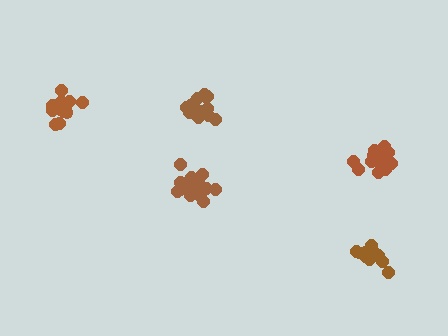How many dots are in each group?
Group 1: 17 dots, Group 2: 13 dots, Group 3: 17 dots, Group 4: 13 dots, Group 5: 14 dots (74 total).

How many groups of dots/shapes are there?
There are 5 groups.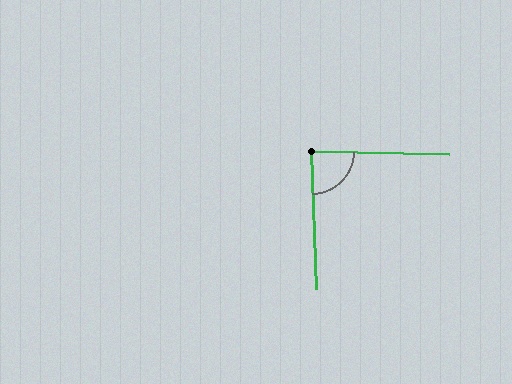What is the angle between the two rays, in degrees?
Approximately 87 degrees.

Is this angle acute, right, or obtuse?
It is approximately a right angle.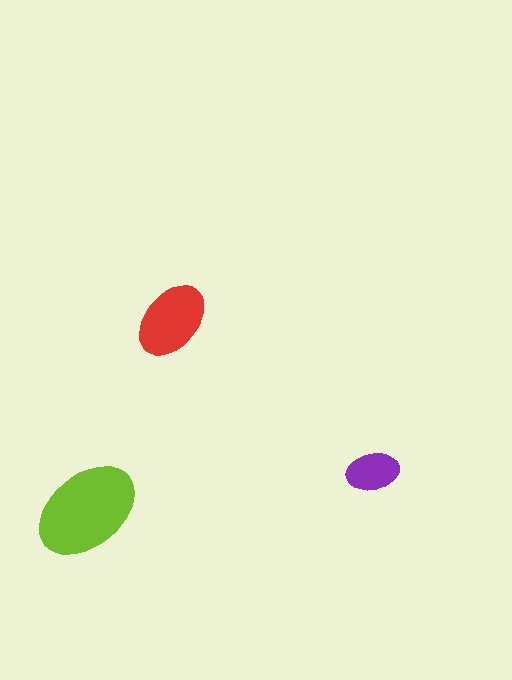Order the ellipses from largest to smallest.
the lime one, the red one, the purple one.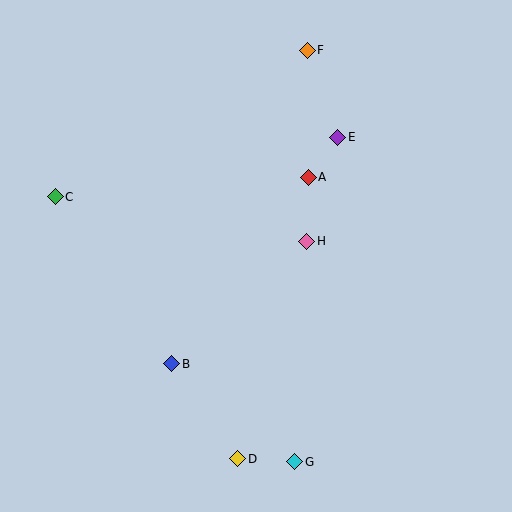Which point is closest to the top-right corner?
Point F is closest to the top-right corner.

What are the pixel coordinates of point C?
Point C is at (55, 197).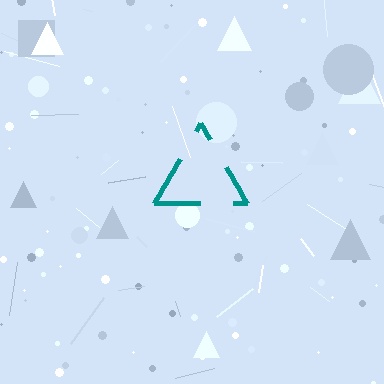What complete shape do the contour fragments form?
The contour fragments form a triangle.